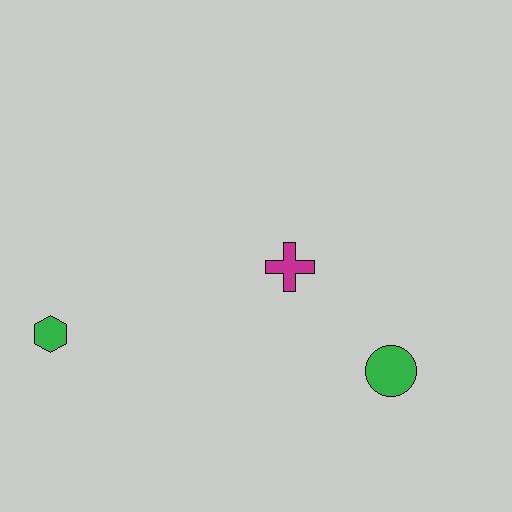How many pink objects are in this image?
There are no pink objects.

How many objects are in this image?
There are 3 objects.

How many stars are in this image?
There are no stars.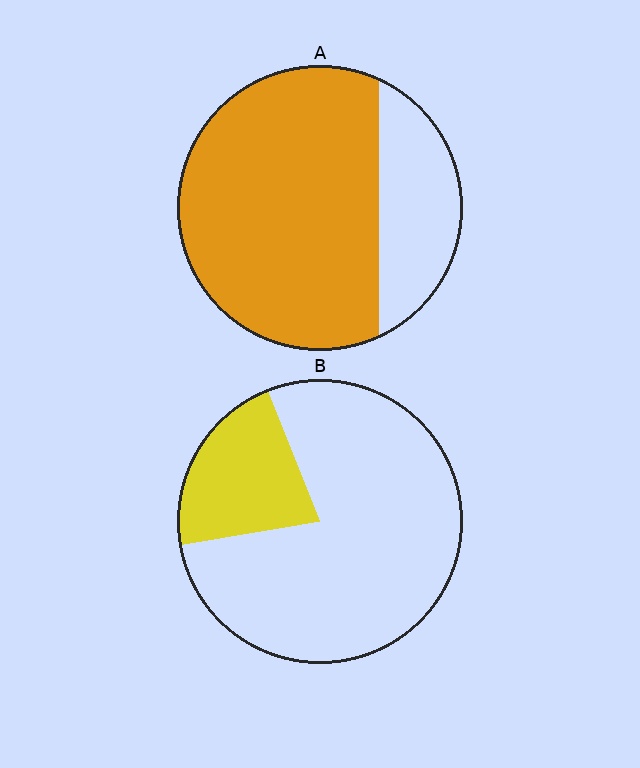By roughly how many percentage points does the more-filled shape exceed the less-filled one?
By roughly 55 percentage points (A over B).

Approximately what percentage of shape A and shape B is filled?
A is approximately 75% and B is approximately 20%.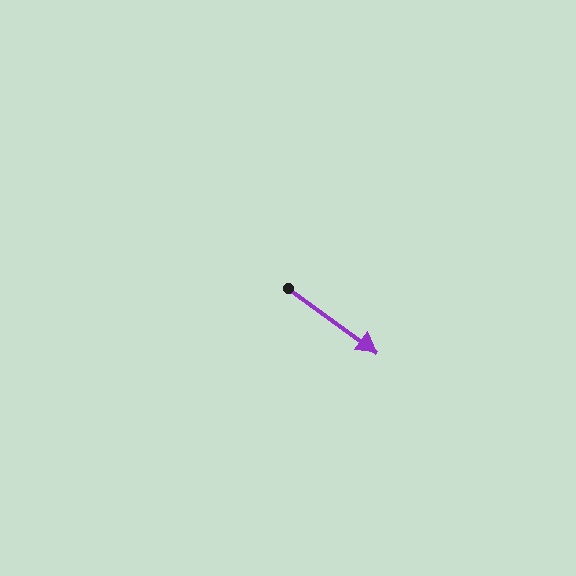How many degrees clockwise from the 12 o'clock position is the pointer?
Approximately 126 degrees.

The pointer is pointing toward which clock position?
Roughly 4 o'clock.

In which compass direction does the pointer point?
Southeast.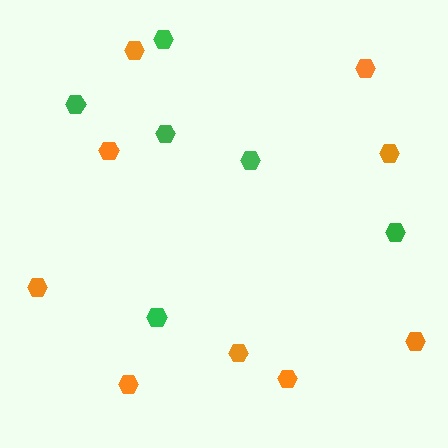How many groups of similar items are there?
There are 2 groups: one group of orange hexagons (9) and one group of green hexagons (6).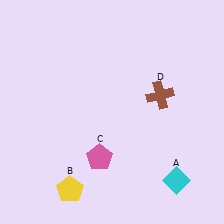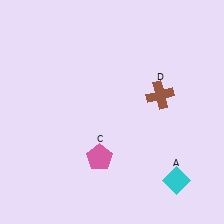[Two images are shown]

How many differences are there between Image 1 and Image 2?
There is 1 difference between the two images.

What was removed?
The yellow pentagon (B) was removed in Image 2.